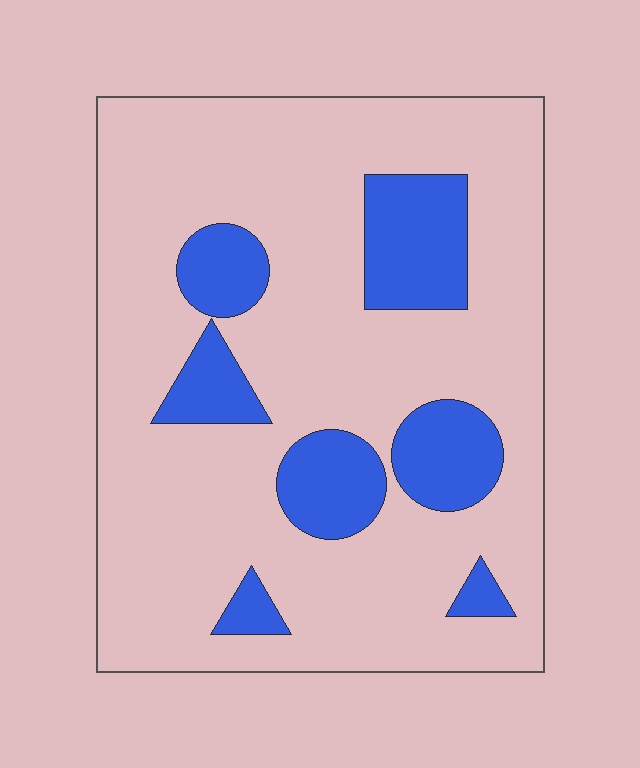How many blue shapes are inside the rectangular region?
7.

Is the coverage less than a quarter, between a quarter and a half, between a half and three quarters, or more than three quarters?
Less than a quarter.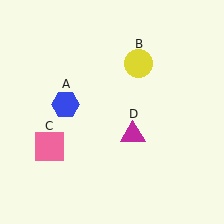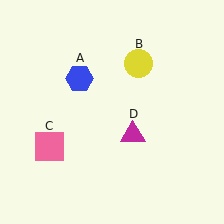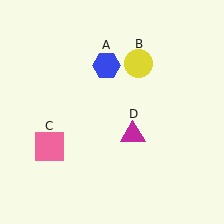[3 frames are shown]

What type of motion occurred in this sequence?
The blue hexagon (object A) rotated clockwise around the center of the scene.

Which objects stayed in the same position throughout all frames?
Yellow circle (object B) and pink square (object C) and magenta triangle (object D) remained stationary.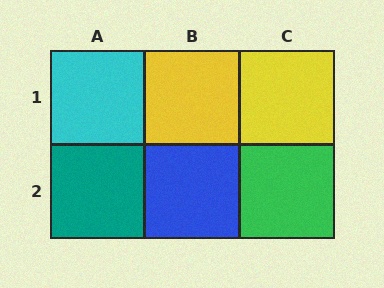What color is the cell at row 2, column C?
Green.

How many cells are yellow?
2 cells are yellow.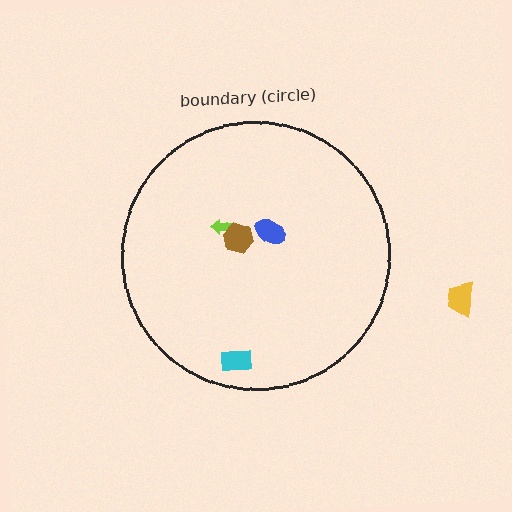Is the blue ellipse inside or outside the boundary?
Inside.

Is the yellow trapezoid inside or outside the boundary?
Outside.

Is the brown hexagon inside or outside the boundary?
Inside.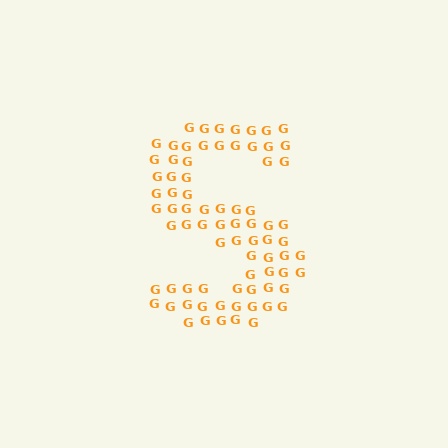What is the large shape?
The large shape is the letter S.